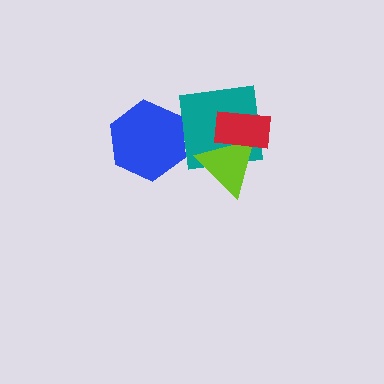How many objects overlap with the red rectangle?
2 objects overlap with the red rectangle.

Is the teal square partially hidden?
Yes, it is partially covered by another shape.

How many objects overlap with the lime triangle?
2 objects overlap with the lime triangle.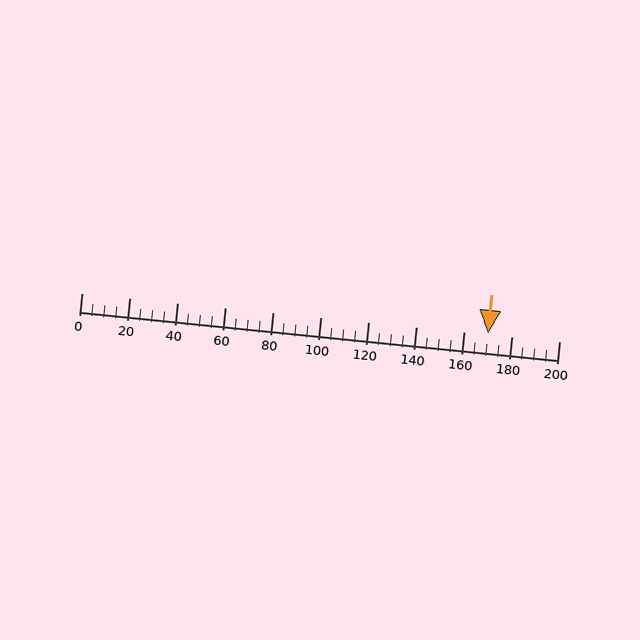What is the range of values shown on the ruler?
The ruler shows values from 0 to 200.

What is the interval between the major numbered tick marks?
The major tick marks are spaced 20 units apart.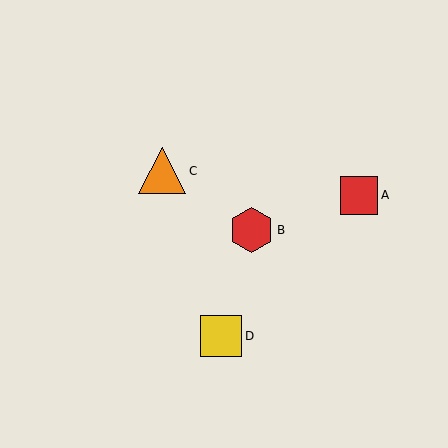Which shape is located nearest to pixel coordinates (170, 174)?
The orange triangle (labeled C) at (162, 171) is nearest to that location.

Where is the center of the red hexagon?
The center of the red hexagon is at (252, 230).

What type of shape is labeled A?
Shape A is a red square.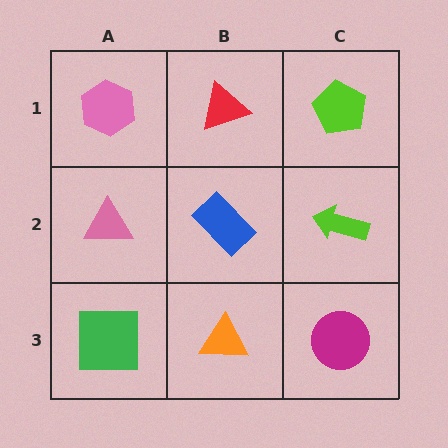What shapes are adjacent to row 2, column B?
A red triangle (row 1, column B), an orange triangle (row 3, column B), a pink triangle (row 2, column A), a lime arrow (row 2, column C).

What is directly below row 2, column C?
A magenta circle.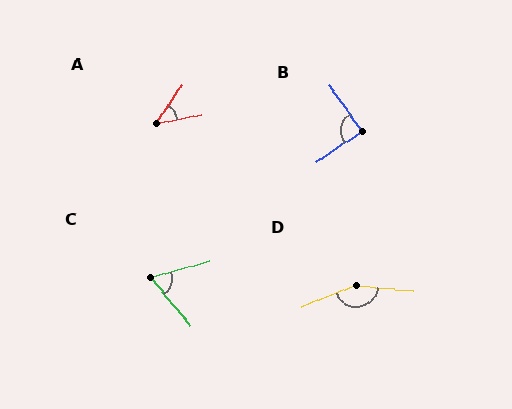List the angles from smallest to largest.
A (45°), C (66°), B (88°), D (153°).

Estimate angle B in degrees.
Approximately 88 degrees.